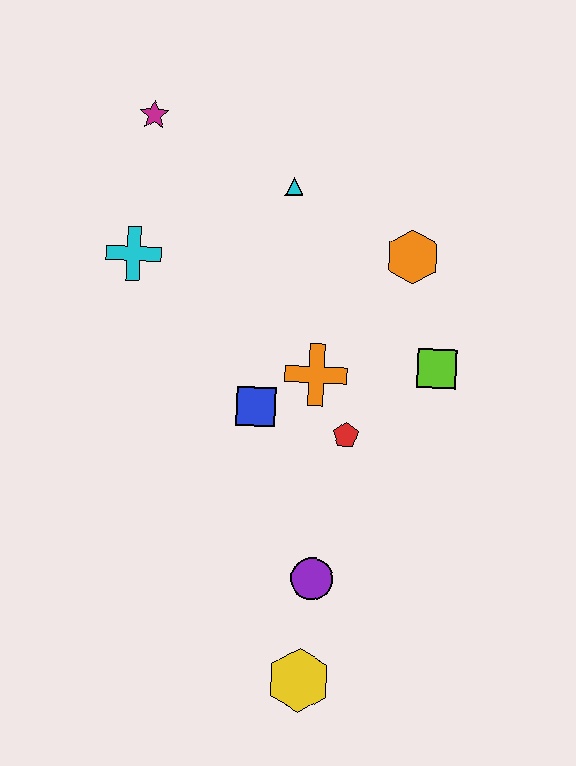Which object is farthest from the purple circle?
The magenta star is farthest from the purple circle.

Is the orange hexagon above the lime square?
Yes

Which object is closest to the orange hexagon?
The lime square is closest to the orange hexagon.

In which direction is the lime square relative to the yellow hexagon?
The lime square is above the yellow hexagon.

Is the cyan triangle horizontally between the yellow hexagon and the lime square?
No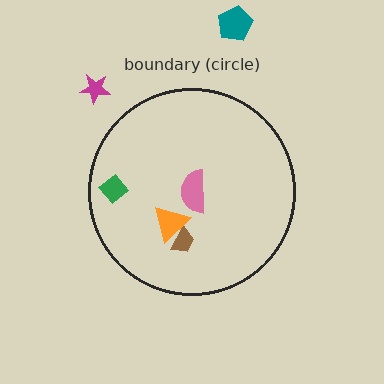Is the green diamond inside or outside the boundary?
Inside.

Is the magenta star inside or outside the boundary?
Outside.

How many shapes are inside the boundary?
4 inside, 2 outside.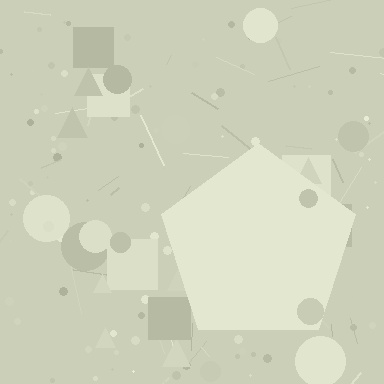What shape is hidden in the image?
A pentagon is hidden in the image.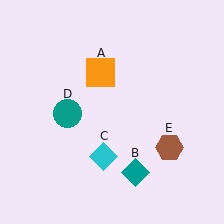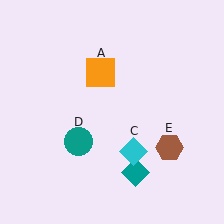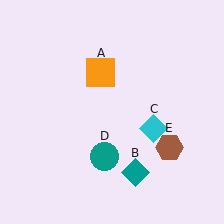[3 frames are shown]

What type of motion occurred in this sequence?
The cyan diamond (object C), teal circle (object D) rotated counterclockwise around the center of the scene.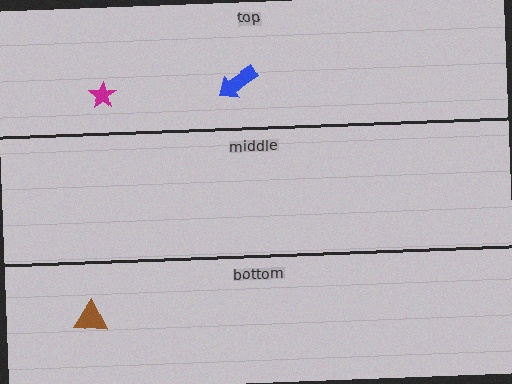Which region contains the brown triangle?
The bottom region.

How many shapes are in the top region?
2.